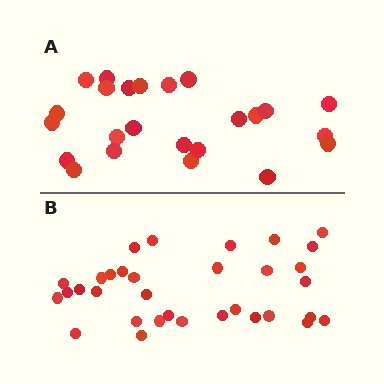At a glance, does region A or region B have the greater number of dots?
Region B (the bottom region) has more dots.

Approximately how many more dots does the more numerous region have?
Region B has roughly 8 or so more dots than region A.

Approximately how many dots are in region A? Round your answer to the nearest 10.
About 20 dots. (The exact count is 24, which rounds to 20.)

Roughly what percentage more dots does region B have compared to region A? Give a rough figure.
About 40% more.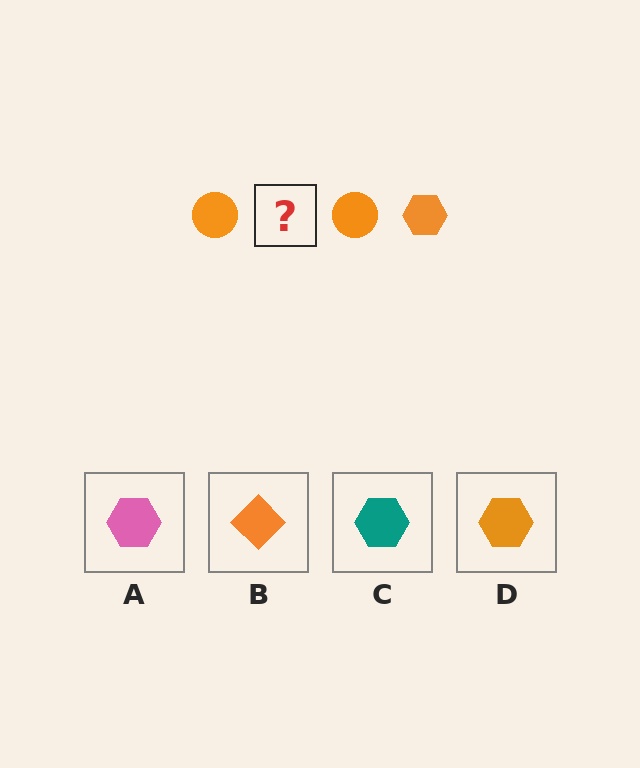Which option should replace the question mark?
Option D.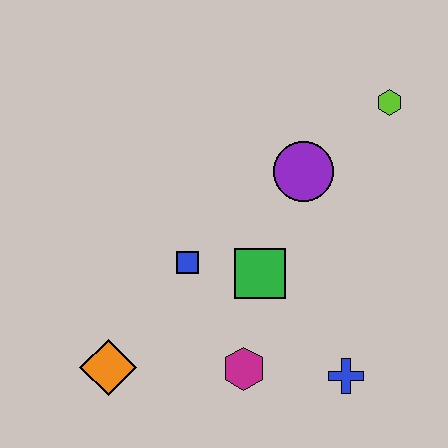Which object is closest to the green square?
The blue square is closest to the green square.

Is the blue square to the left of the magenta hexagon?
Yes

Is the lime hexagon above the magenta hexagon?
Yes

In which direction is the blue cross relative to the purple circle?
The blue cross is below the purple circle.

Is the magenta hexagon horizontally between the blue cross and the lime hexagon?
No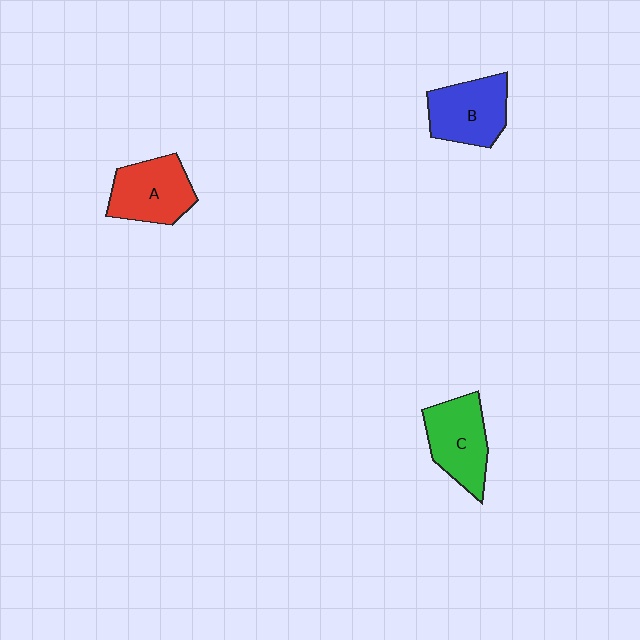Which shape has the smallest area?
Shape A (red).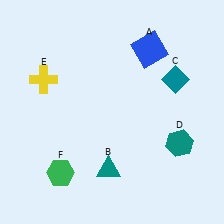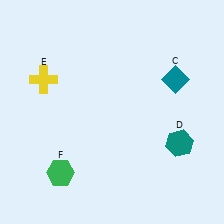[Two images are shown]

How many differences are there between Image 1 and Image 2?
There are 2 differences between the two images.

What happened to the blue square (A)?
The blue square (A) was removed in Image 2. It was in the top-right area of Image 1.